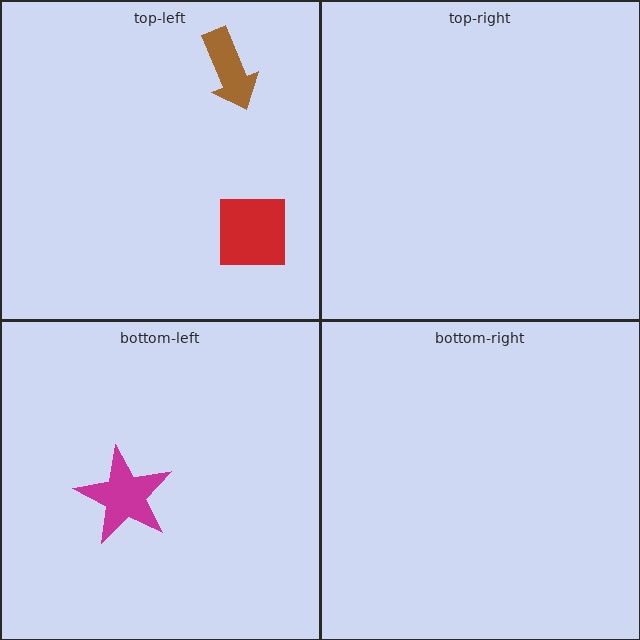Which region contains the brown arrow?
The top-left region.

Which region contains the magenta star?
The bottom-left region.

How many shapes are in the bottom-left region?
1.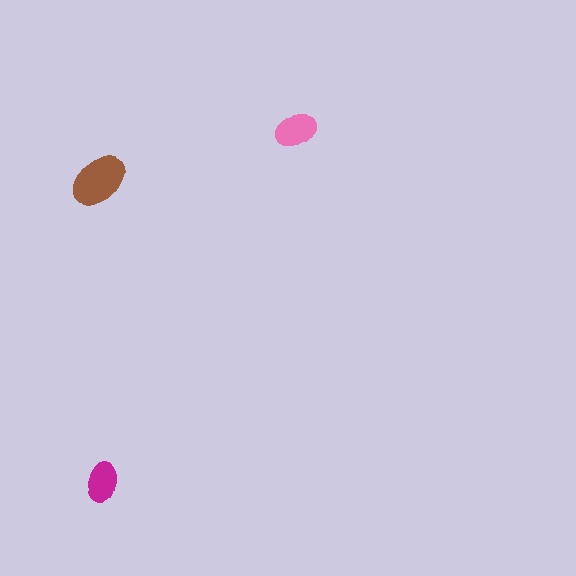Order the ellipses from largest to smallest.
the brown one, the pink one, the magenta one.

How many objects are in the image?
There are 3 objects in the image.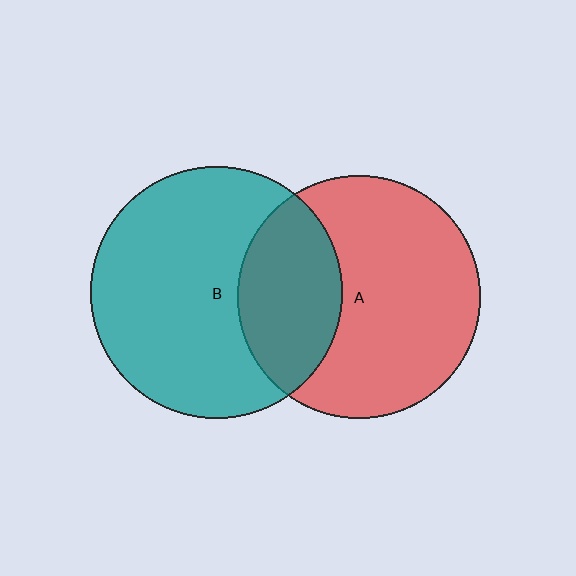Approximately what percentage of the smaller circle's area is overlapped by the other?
Approximately 30%.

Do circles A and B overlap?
Yes.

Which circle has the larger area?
Circle B (teal).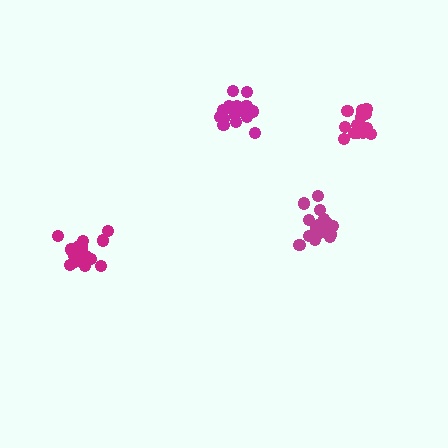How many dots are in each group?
Group 1: 18 dots, Group 2: 14 dots, Group 3: 18 dots, Group 4: 18 dots (68 total).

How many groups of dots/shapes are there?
There are 4 groups.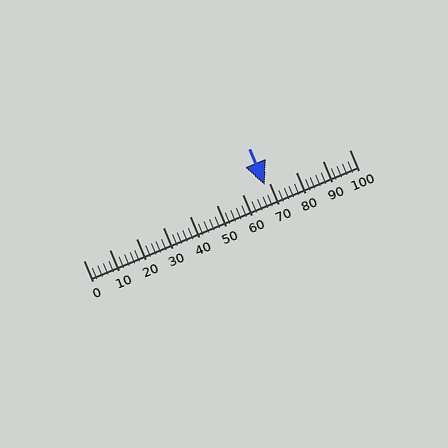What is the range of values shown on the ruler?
The ruler shows values from 0 to 100.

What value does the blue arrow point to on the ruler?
The blue arrow points to approximately 68.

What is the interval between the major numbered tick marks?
The major tick marks are spaced 10 units apart.